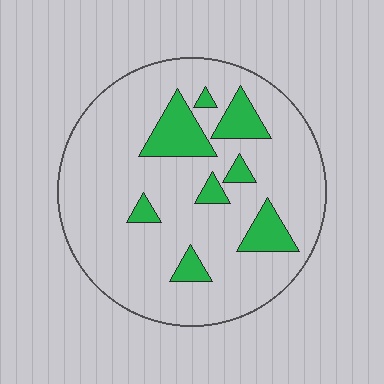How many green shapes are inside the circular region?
8.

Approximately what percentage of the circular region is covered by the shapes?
Approximately 15%.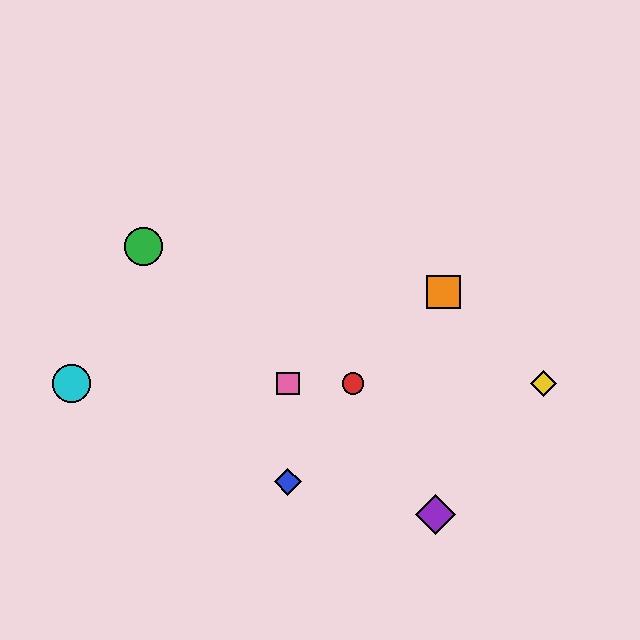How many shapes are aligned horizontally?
4 shapes (the red circle, the yellow diamond, the cyan circle, the pink square) are aligned horizontally.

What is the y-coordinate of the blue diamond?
The blue diamond is at y≈482.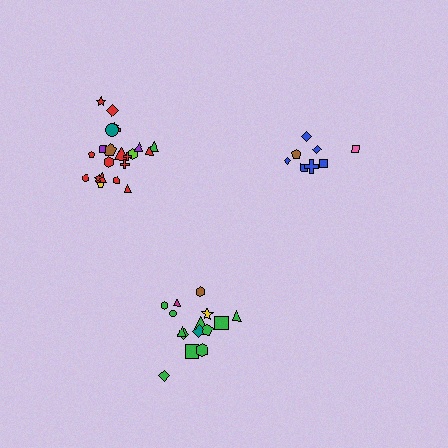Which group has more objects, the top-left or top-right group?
The top-left group.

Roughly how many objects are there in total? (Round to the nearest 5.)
Roughly 45 objects in total.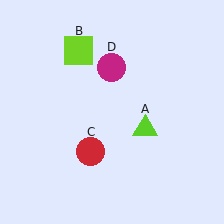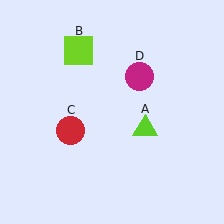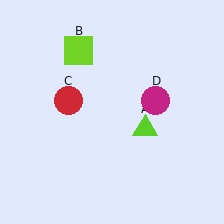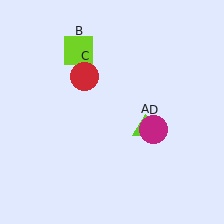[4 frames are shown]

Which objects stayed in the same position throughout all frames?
Lime triangle (object A) and lime square (object B) remained stationary.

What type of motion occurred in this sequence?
The red circle (object C), magenta circle (object D) rotated clockwise around the center of the scene.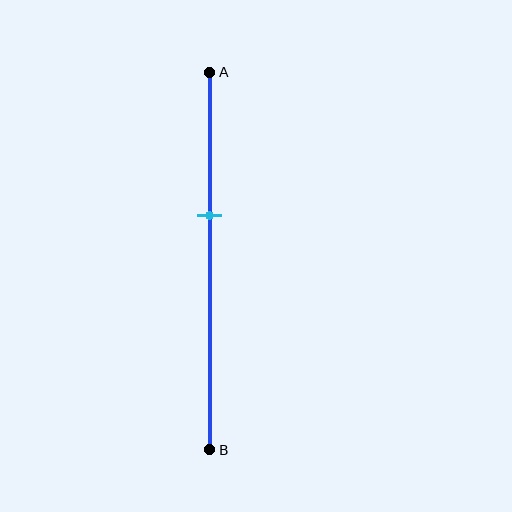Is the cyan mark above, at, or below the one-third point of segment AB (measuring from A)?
The cyan mark is below the one-third point of segment AB.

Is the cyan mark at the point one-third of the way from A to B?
No, the mark is at about 40% from A, not at the 33% one-third point.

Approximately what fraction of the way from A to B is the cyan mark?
The cyan mark is approximately 40% of the way from A to B.